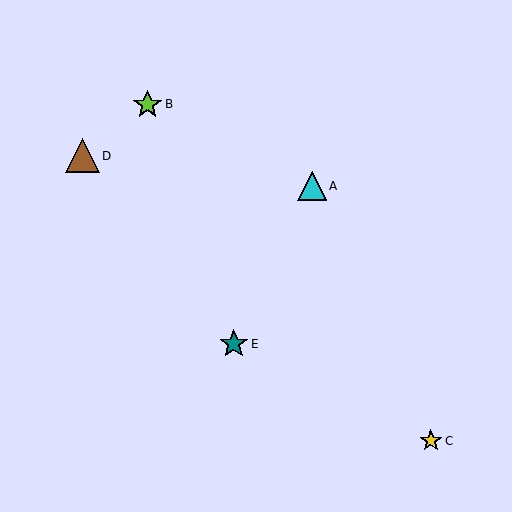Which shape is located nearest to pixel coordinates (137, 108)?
The lime star (labeled B) at (148, 104) is nearest to that location.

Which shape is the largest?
The brown triangle (labeled D) is the largest.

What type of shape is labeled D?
Shape D is a brown triangle.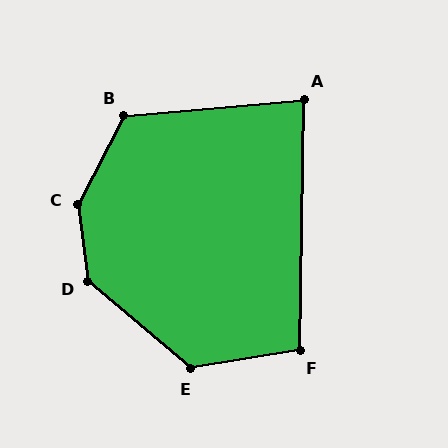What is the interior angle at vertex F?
Approximately 100 degrees (obtuse).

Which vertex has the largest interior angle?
C, at approximately 145 degrees.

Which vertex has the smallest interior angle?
A, at approximately 84 degrees.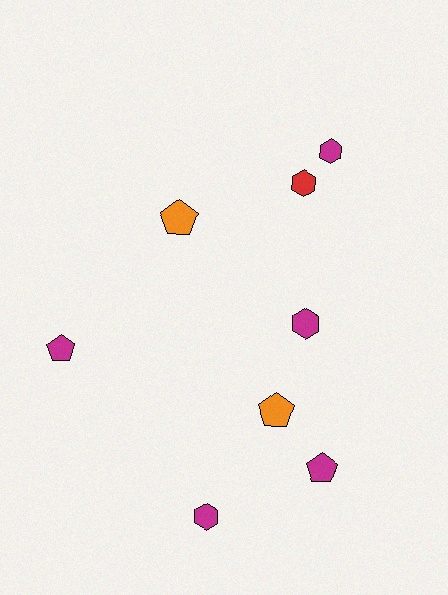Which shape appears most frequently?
Hexagon, with 4 objects.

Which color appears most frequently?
Magenta, with 5 objects.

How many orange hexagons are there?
There are no orange hexagons.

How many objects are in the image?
There are 8 objects.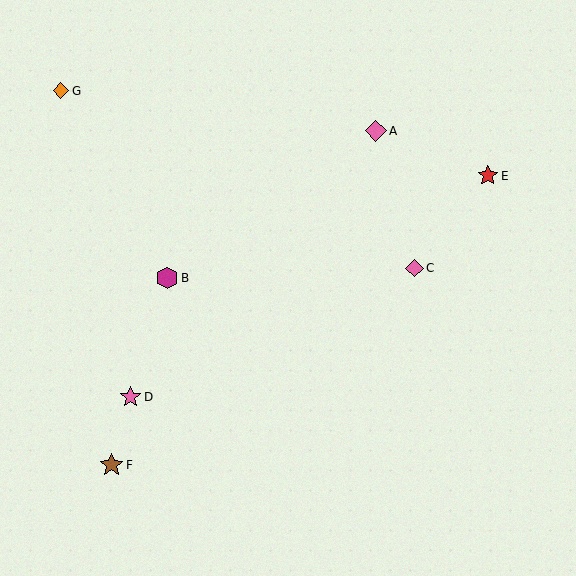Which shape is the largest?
The brown star (labeled F) is the largest.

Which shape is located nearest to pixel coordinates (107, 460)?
The brown star (labeled F) at (112, 465) is nearest to that location.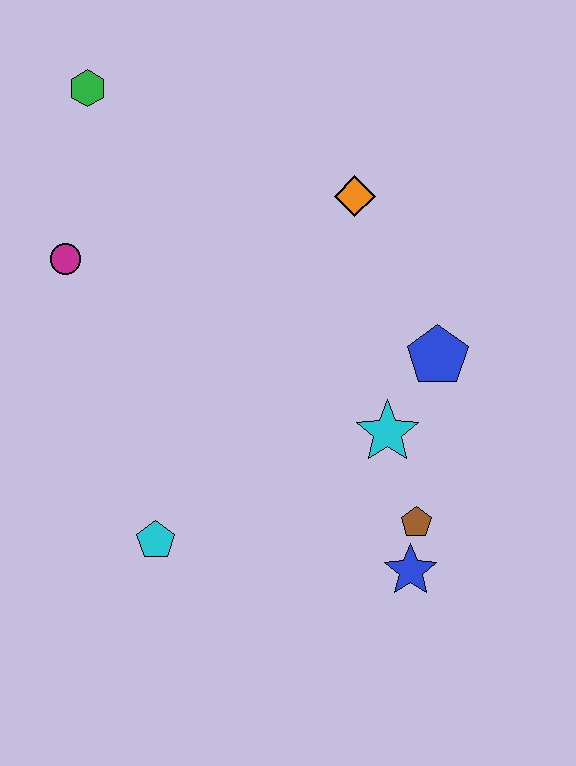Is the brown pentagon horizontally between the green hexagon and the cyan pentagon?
No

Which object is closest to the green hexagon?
The magenta circle is closest to the green hexagon.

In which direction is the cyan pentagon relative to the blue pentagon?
The cyan pentagon is to the left of the blue pentagon.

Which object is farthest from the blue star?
The green hexagon is farthest from the blue star.